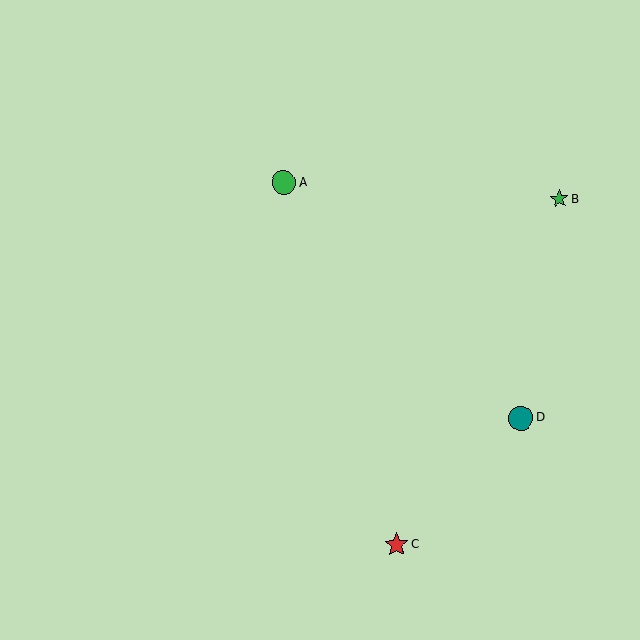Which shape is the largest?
The teal circle (labeled D) is the largest.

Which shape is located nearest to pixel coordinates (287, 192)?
The green circle (labeled A) at (284, 183) is nearest to that location.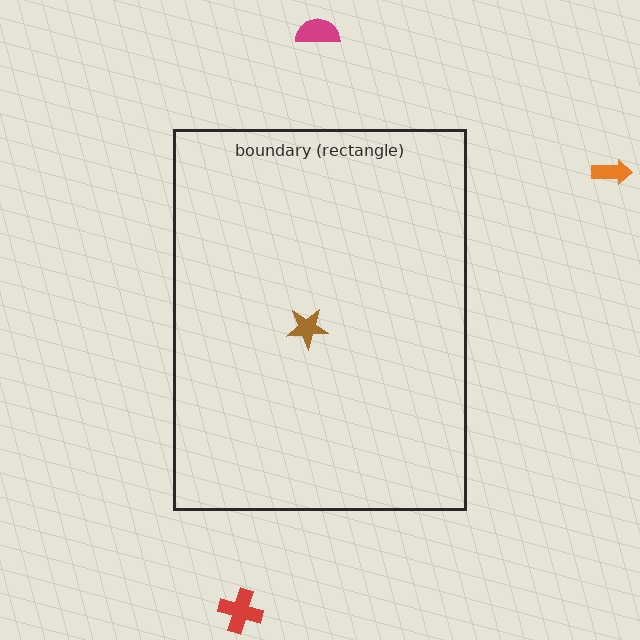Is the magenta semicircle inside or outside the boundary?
Outside.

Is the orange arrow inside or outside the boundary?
Outside.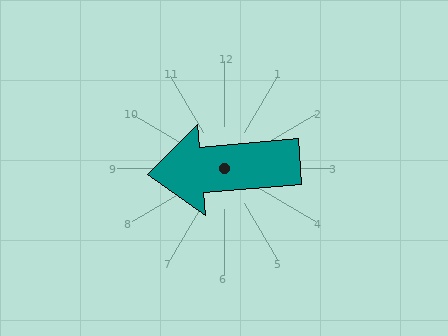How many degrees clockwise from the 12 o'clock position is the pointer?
Approximately 265 degrees.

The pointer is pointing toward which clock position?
Roughly 9 o'clock.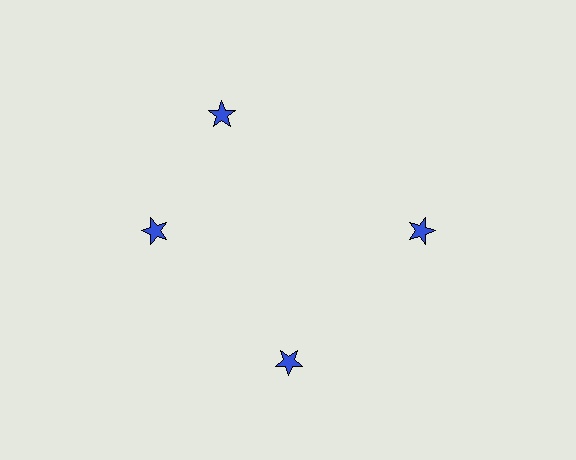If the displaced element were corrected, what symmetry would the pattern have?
It would have 4-fold rotational symmetry — the pattern would map onto itself every 90 degrees.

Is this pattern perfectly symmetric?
No. The 4 blue stars are arranged in a ring, but one element near the 12 o'clock position is rotated out of alignment along the ring, breaking the 4-fold rotational symmetry.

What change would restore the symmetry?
The symmetry would be restored by rotating it back into even spacing with its neighbors so that all 4 stars sit at equal angles and equal distance from the center.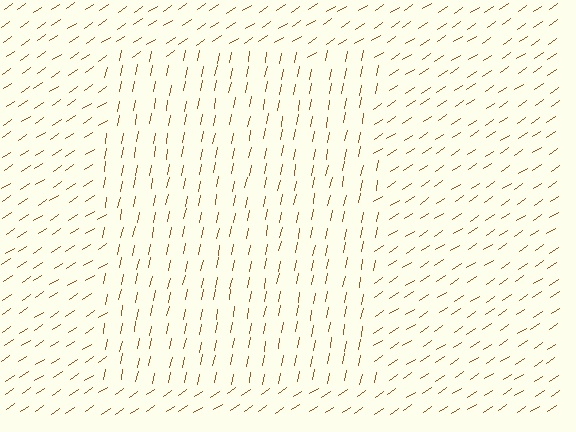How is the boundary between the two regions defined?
The boundary is defined purely by a change in line orientation (approximately 45 degrees difference). All lines are the same color and thickness.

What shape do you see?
I see a rectangle.